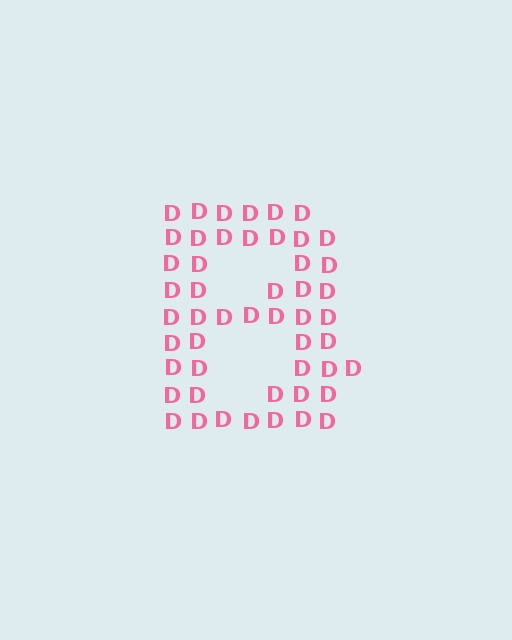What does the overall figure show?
The overall figure shows the letter B.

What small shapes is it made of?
It is made of small letter D's.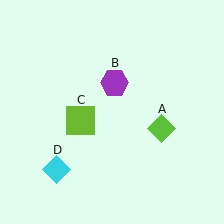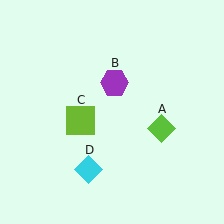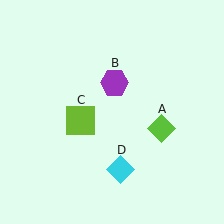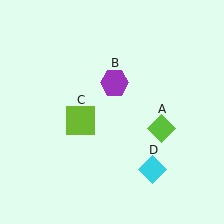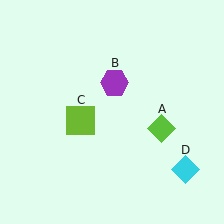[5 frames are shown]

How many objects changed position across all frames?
1 object changed position: cyan diamond (object D).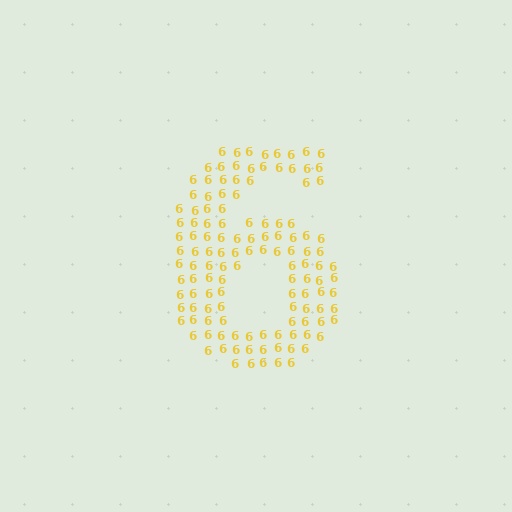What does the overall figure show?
The overall figure shows the digit 6.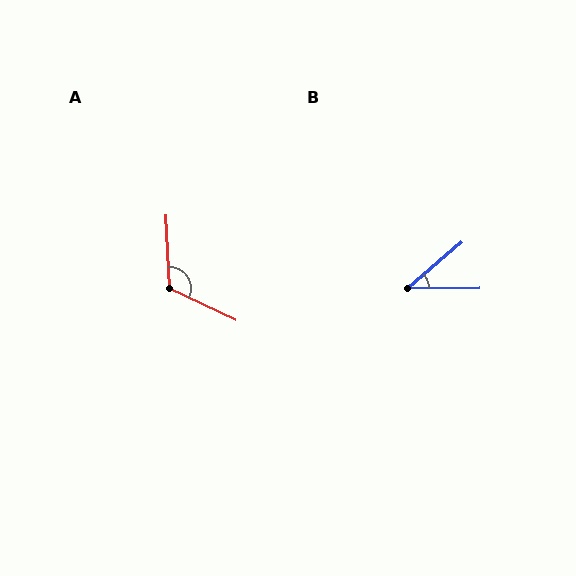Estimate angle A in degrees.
Approximately 119 degrees.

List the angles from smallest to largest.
B (40°), A (119°).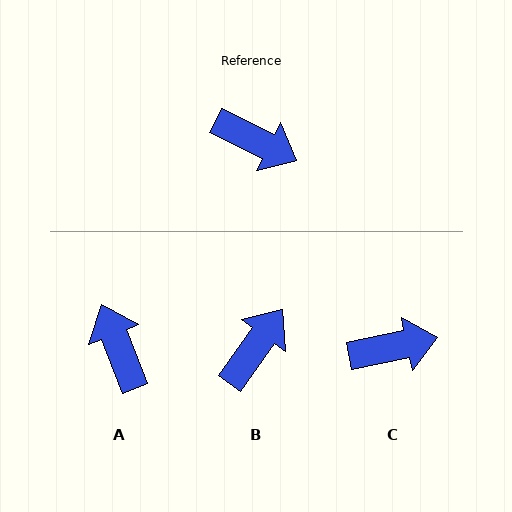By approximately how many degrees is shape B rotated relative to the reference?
Approximately 81 degrees counter-clockwise.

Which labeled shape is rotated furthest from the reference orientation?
A, about 138 degrees away.